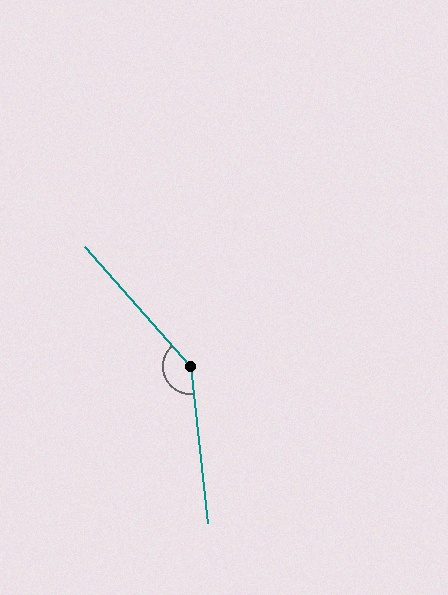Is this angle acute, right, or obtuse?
It is obtuse.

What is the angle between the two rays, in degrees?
Approximately 145 degrees.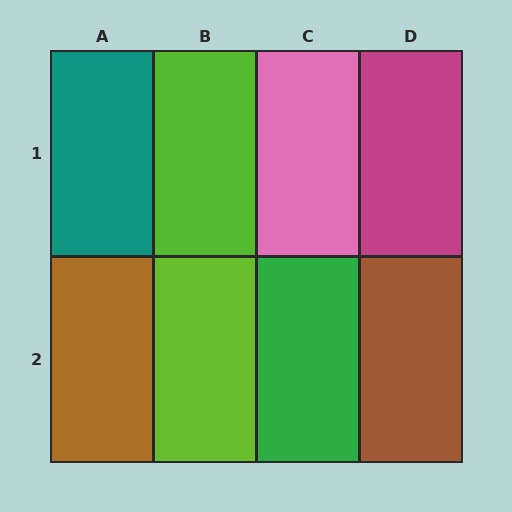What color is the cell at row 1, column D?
Magenta.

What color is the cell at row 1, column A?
Teal.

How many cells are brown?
2 cells are brown.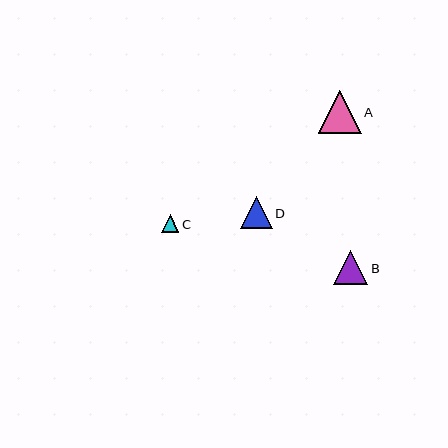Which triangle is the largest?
Triangle A is the largest with a size of approximately 43 pixels.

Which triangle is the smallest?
Triangle C is the smallest with a size of approximately 18 pixels.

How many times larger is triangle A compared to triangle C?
Triangle A is approximately 2.4 times the size of triangle C.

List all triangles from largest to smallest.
From largest to smallest: A, B, D, C.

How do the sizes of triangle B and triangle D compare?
Triangle B and triangle D are approximately the same size.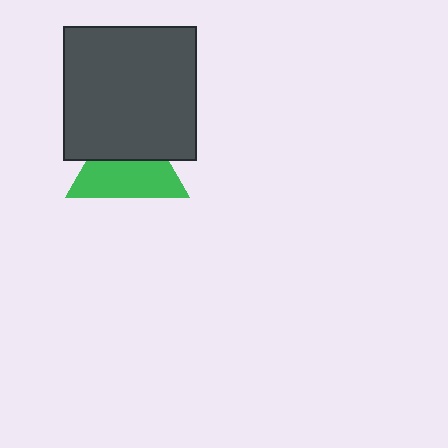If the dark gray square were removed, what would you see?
You would see the complete green triangle.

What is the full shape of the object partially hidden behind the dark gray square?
The partially hidden object is a green triangle.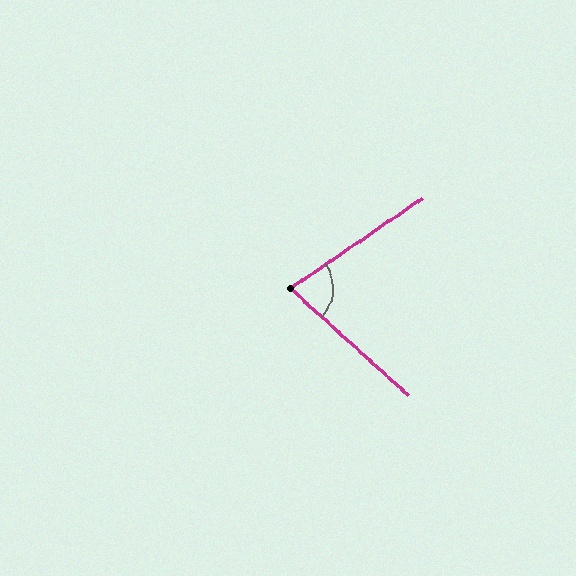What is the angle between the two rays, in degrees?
Approximately 77 degrees.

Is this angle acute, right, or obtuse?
It is acute.